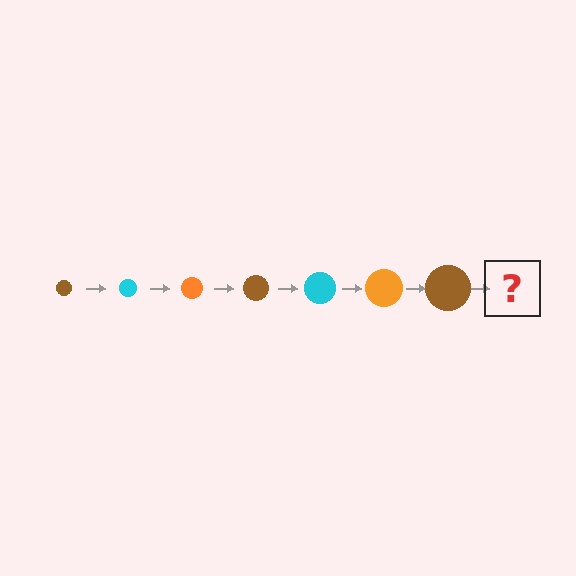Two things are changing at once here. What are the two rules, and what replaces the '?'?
The two rules are that the circle grows larger each step and the color cycles through brown, cyan, and orange. The '?' should be a cyan circle, larger than the previous one.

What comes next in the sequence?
The next element should be a cyan circle, larger than the previous one.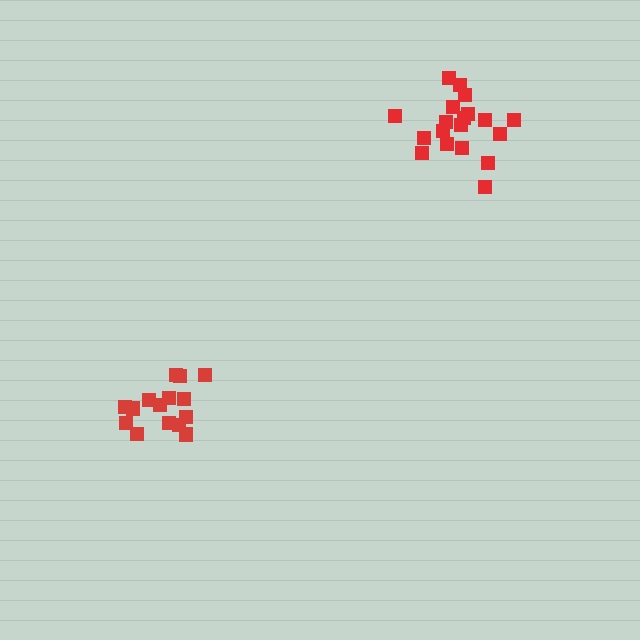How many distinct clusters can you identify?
There are 2 distinct clusters.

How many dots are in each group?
Group 1: 15 dots, Group 2: 19 dots (34 total).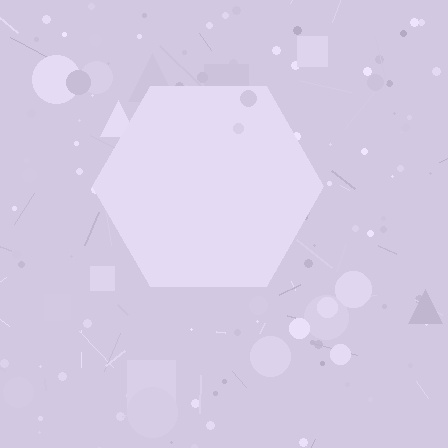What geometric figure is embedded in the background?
A hexagon is embedded in the background.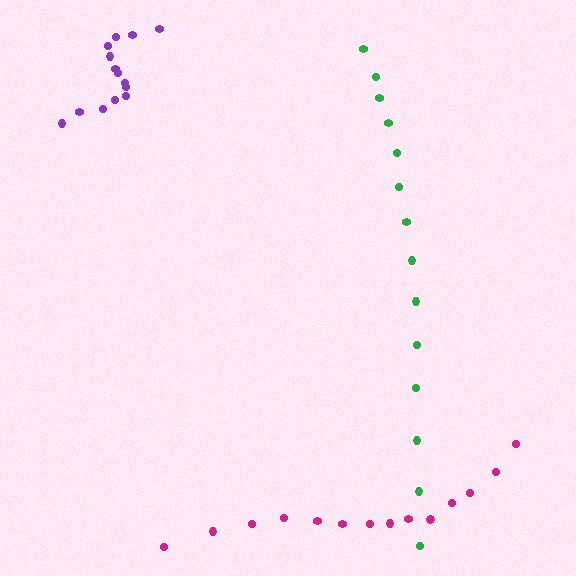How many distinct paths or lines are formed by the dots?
There are 3 distinct paths.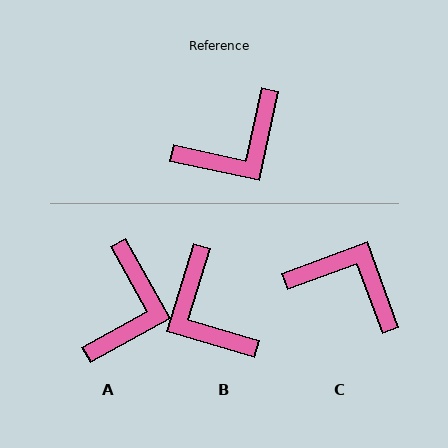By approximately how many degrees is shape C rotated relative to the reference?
Approximately 122 degrees counter-clockwise.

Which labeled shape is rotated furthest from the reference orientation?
C, about 122 degrees away.